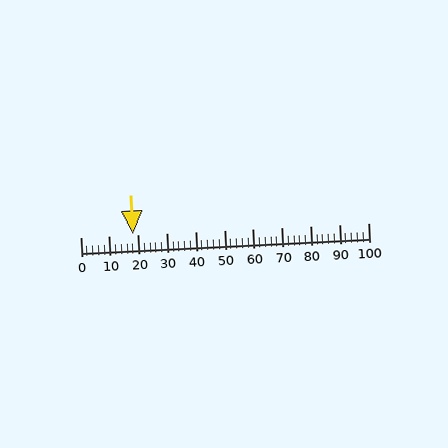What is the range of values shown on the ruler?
The ruler shows values from 0 to 100.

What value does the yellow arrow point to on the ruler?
The yellow arrow points to approximately 18.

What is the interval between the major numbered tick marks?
The major tick marks are spaced 10 units apart.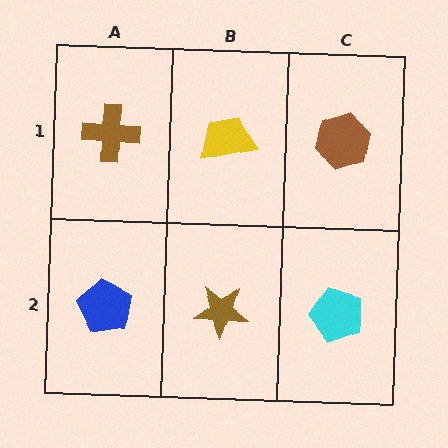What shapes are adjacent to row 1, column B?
A brown star (row 2, column B), a brown cross (row 1, column A), a brown hexagon (row 1, column C).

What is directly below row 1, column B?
A brown star.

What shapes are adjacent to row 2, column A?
A brown cross (row 1, column A), a brown star (row 2, column B).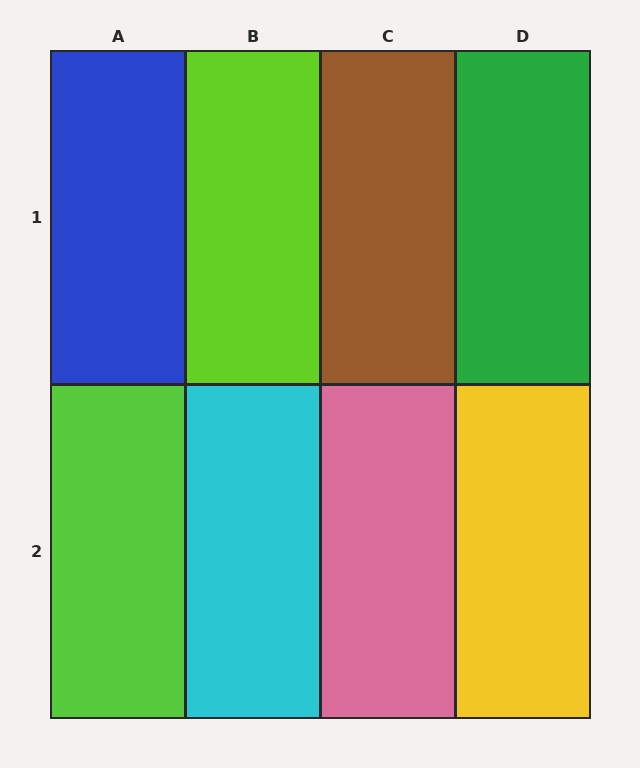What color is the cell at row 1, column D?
Green.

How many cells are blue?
1 cell is blue.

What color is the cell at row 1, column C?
Brown.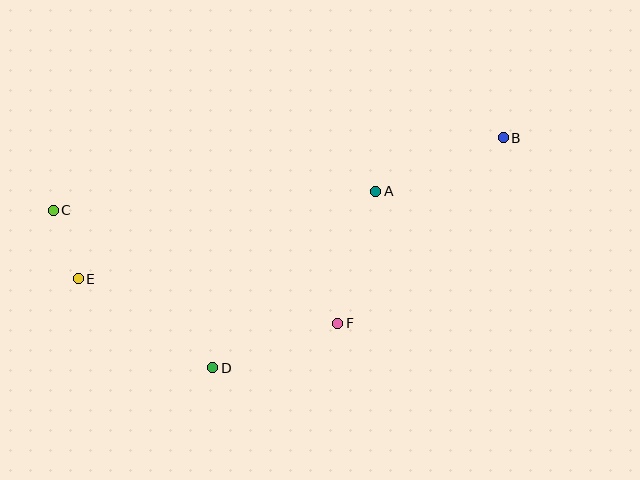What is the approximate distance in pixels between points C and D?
The distance between C and D is approximately 224 pixels.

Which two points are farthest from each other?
Points B and C are farthest from each other.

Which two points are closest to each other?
Points C and E are closest to each other.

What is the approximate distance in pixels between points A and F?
The distance between A and F is approximately 137 pixels.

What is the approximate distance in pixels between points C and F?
The distance between C and F is approximately 306 pixels.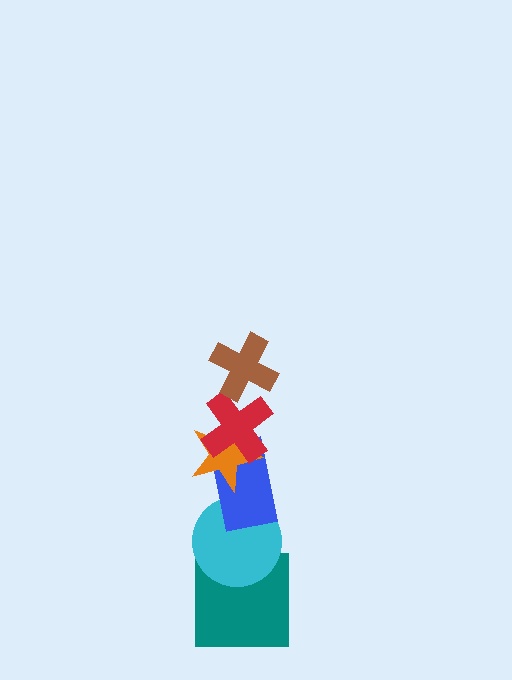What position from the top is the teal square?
The teal square is 6th from the top.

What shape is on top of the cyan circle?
The blue rectangle is on top of the cyan circle.